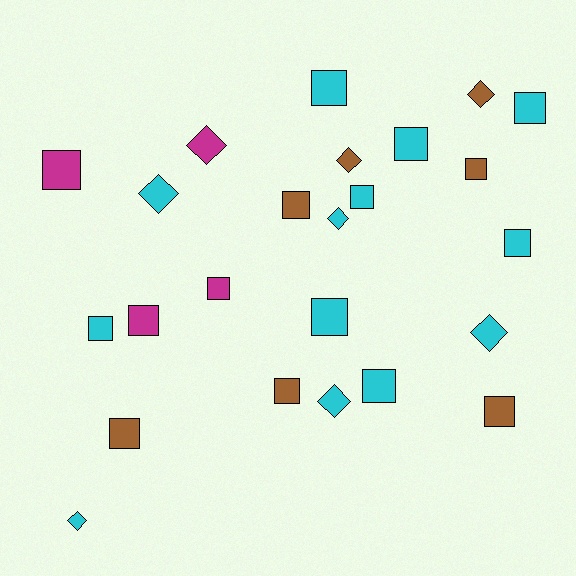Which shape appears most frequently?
Square, with 16 objects.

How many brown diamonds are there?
There are 2 brown diamonds.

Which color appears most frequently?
Cyan, with 13 objects.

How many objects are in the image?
There are 24 objects.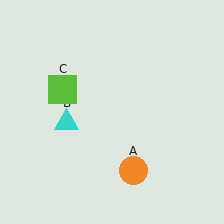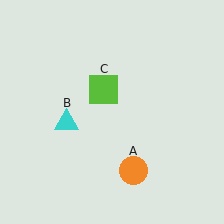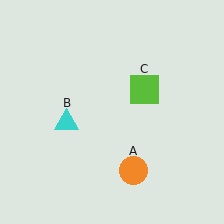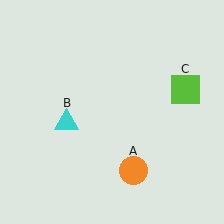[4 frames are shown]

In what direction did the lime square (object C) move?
The lime square (object C) moved right.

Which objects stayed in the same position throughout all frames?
Orange circle (object A) and cyan triangle (object B) remained stationary.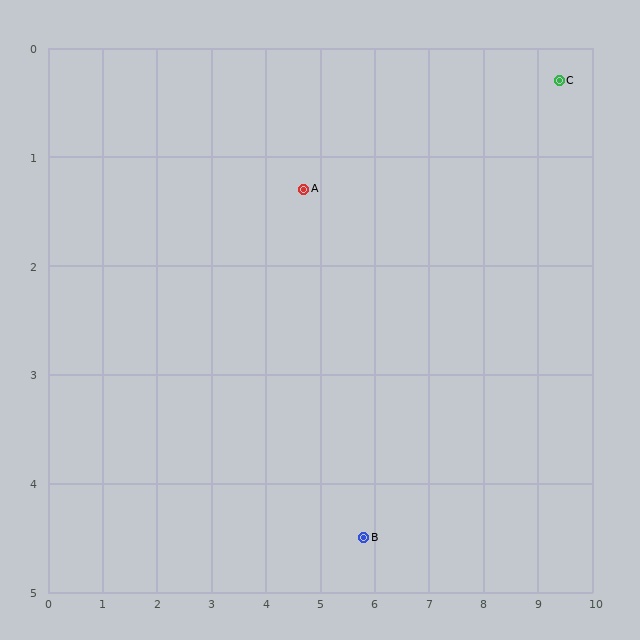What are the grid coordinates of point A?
Point A is at approximately (4.7, 1.3).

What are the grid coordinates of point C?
Point C is at approximately (9.4, 0.3).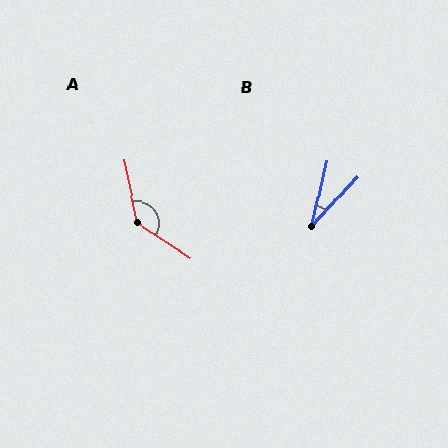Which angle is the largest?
A, at approximately 135 degrees.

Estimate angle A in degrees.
Approximately 135 degrees.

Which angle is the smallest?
B, at approximately 30 degrees.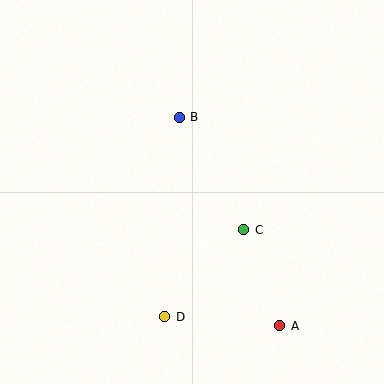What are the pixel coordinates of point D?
Point D is at (165, 317).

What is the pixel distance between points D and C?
The distance between D and C is 117 pixels.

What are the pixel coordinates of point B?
Point B is at (179, 117).